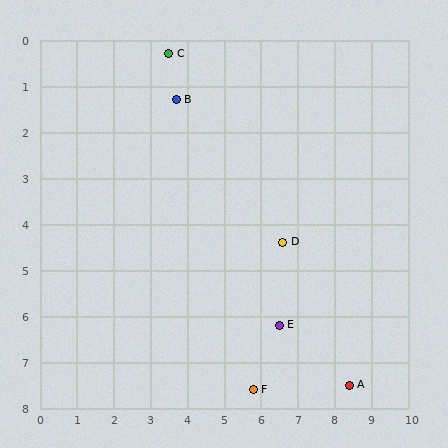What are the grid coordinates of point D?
Point D is at approximately (6.6, 4.4).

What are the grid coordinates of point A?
Point A is at approximately (8.4, 7.5).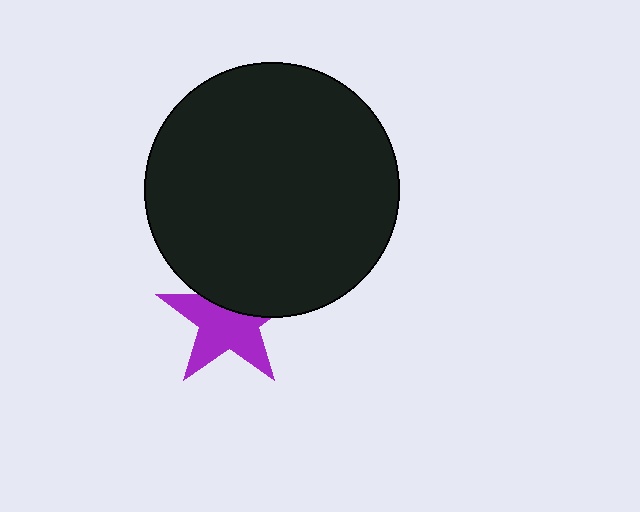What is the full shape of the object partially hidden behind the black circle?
The partially hidden object is a purple star.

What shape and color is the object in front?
The object in front is a black circle.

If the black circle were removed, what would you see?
You would see the complete purple star.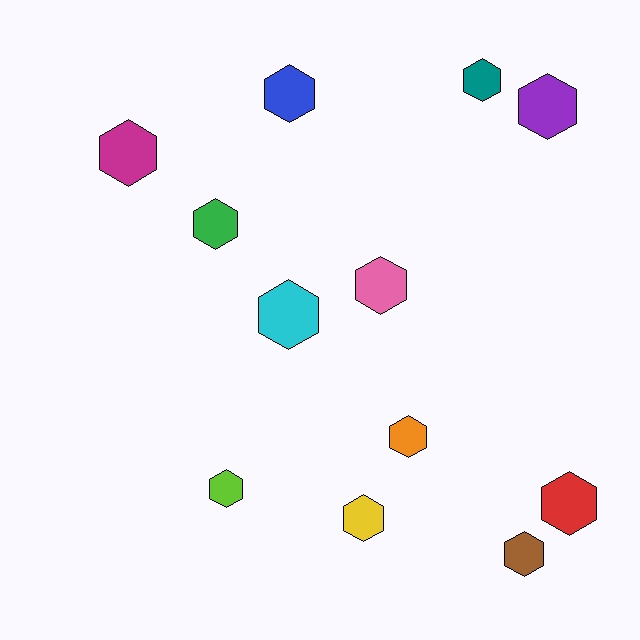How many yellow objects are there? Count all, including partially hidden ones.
There is 1 yellow object.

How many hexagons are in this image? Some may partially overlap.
There are 12 hexagons.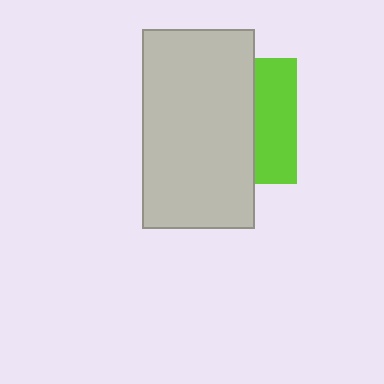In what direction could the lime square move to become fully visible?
The lime square could move right. That would shift it out from behind the light gray rectangle entirely.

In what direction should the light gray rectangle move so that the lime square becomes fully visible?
The light gray rectangle should move left. That is the shortest direction to clear the overlap and leave the lime square fully visible.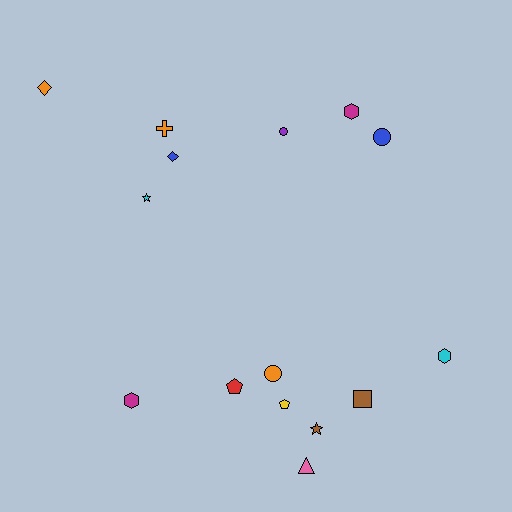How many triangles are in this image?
There is 1 triangle.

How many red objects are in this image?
There is 1 red object.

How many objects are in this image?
There are 15 objects.